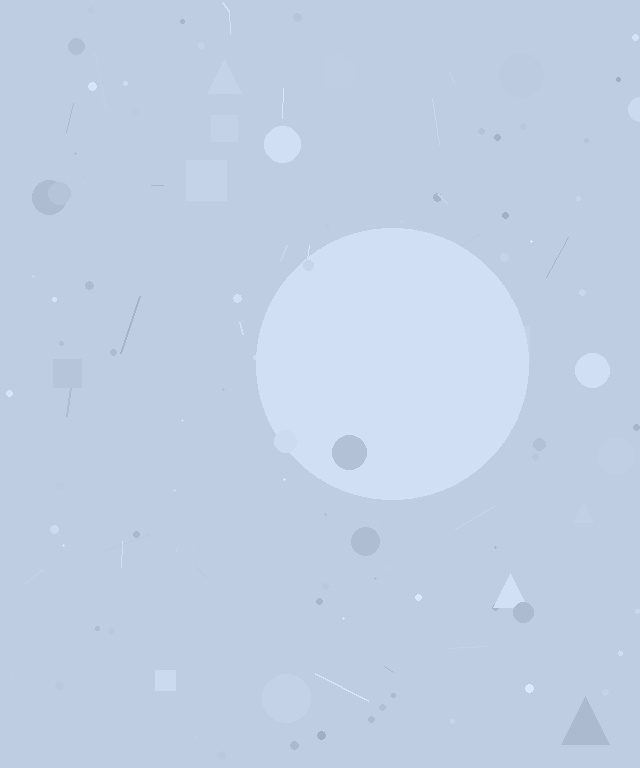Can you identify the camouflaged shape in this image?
The camouflaged shape is a circle.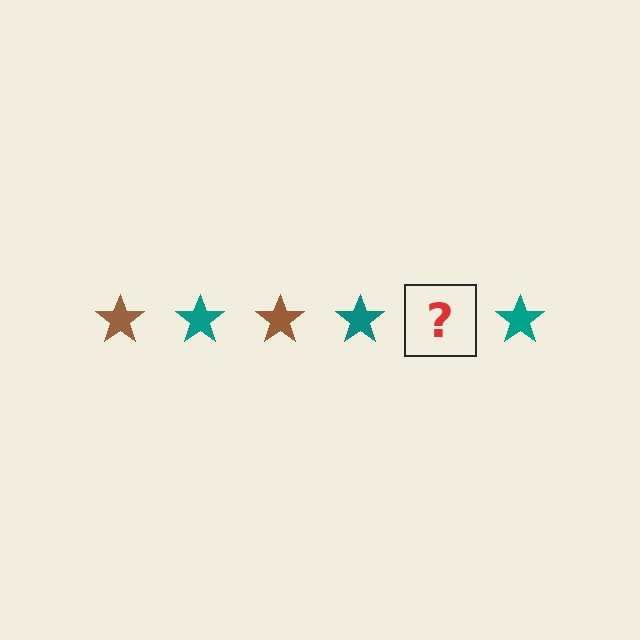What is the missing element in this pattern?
The missing element is a brown star.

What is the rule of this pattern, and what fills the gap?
The rule is that the pattern cycles through brown, teal stars. The gap should be filled with a brown star.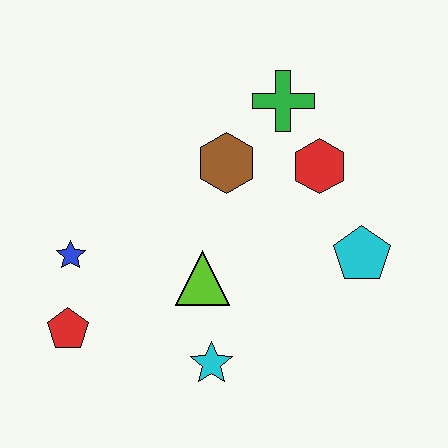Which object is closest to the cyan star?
The lime triangle is closest to the cyan star.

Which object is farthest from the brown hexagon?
The red pentagon is farthest from the brown hexagon.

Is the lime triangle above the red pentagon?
Yes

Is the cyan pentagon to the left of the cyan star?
No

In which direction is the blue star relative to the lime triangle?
The blue star is to the left of the lime triangle.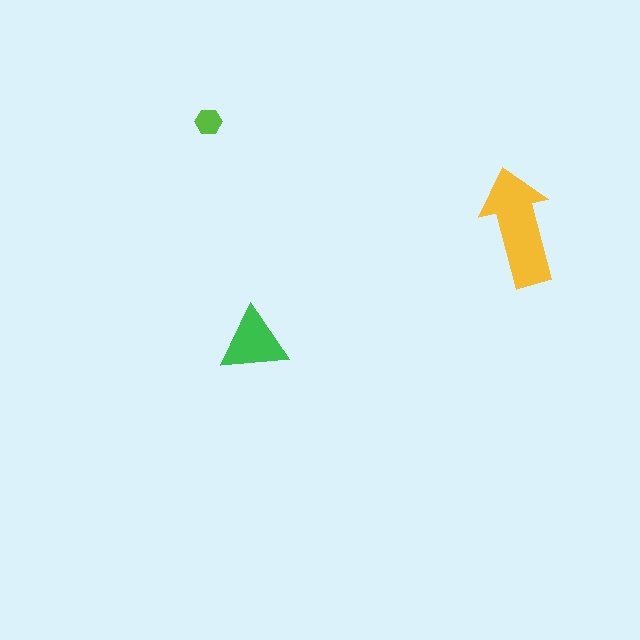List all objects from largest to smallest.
The yellow arrow, the green triangle, the lime hexagon.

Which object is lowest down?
The green triangle is bottommost.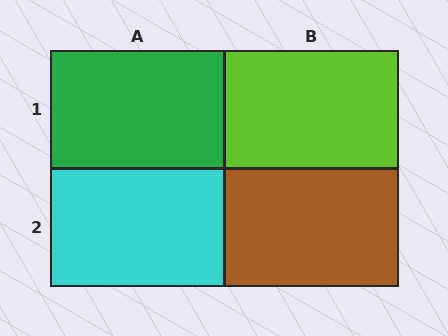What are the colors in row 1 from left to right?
Green, lime.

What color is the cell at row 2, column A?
Cyan.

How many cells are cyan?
1 cell is cyan.